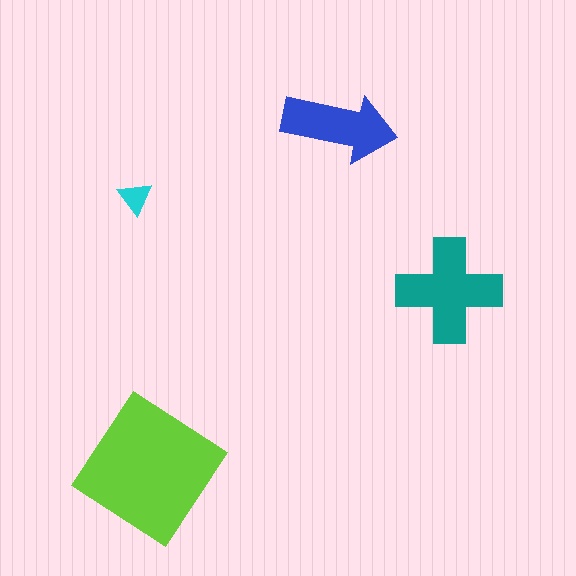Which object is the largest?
The lime diamond.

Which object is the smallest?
The cyan triangle.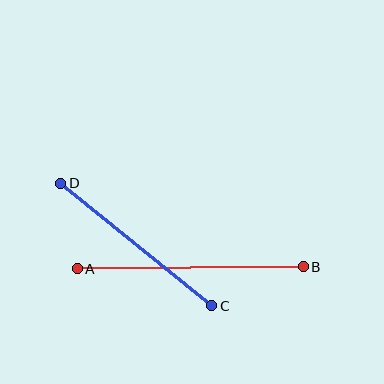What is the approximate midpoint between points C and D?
The midpoint is at approximately (136, 245) pixels.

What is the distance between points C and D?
The distance is approximately 195 pixels.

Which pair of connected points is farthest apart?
Points A and B are farthest apart.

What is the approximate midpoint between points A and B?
The midpoint is at approximately (190, 268) pixels.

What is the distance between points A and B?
The distance is approximately 226 pixels.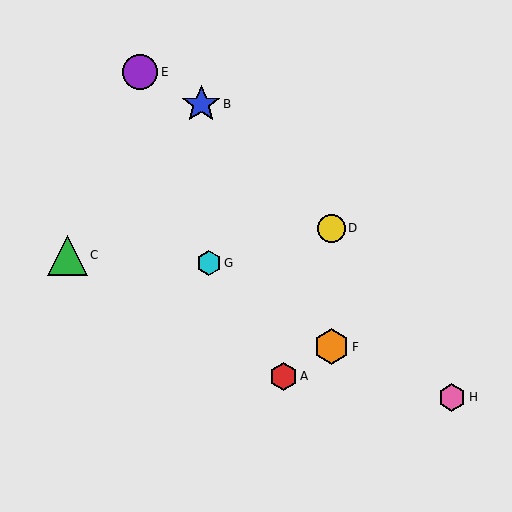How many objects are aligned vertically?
2 objects (D, F) are aligned vertically.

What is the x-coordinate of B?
Object B is at x≈201.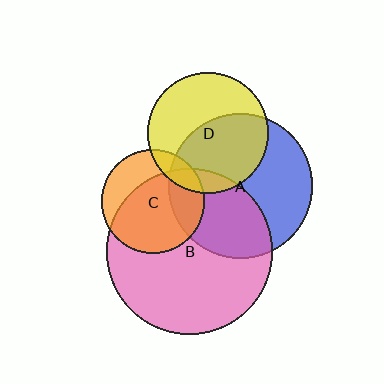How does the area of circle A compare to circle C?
Approximately 1.9 times.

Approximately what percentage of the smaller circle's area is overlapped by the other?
Approximately 10%.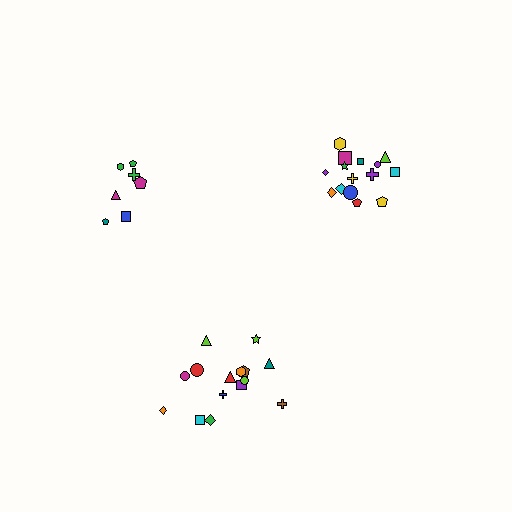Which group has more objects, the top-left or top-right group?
The top-right group.